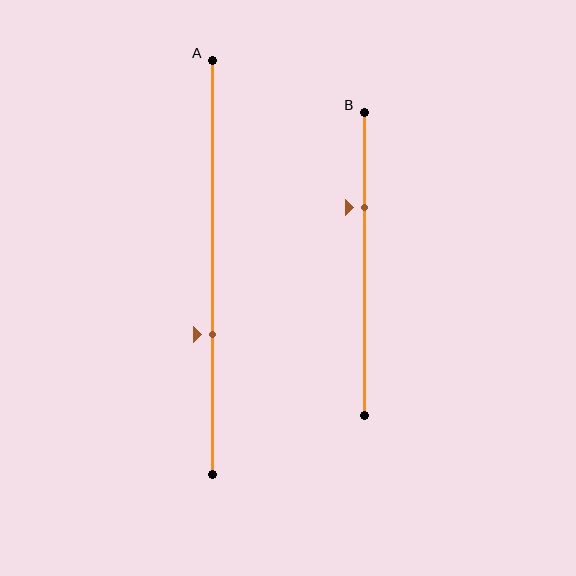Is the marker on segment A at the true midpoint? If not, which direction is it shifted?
No, the marker on segment A is shifted downward by about 16% of the segment length.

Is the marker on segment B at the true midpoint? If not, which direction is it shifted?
No, the marker on segment B is shifted upward by about 19% of the segment length.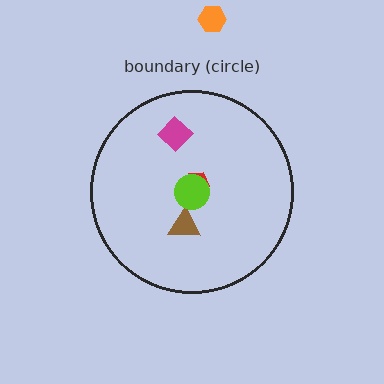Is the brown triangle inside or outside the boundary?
Inside.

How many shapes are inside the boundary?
4 inside, 1 outside.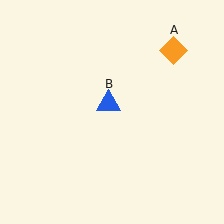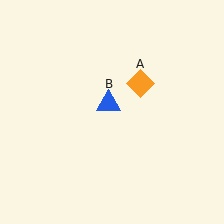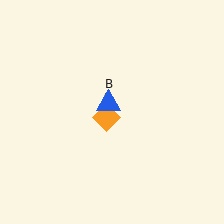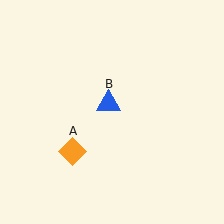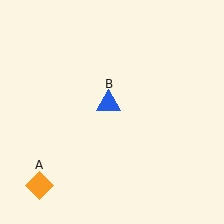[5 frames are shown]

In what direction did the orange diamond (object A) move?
The orange diamond (object A) moved down and to the left.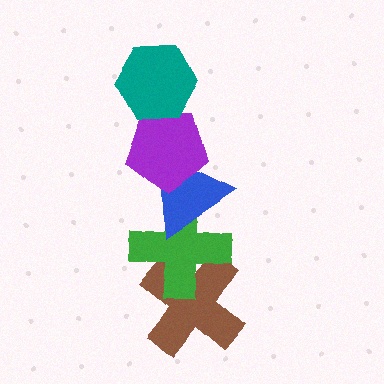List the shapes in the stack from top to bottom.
From top to bottom: the teal hexagon, the purple pentagon, the blue triangle, the green cross, the brown cross.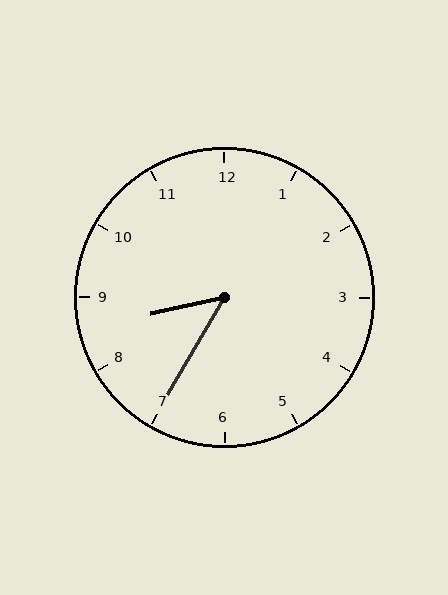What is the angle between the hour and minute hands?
Approximately 48 degrees.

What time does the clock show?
8:35.